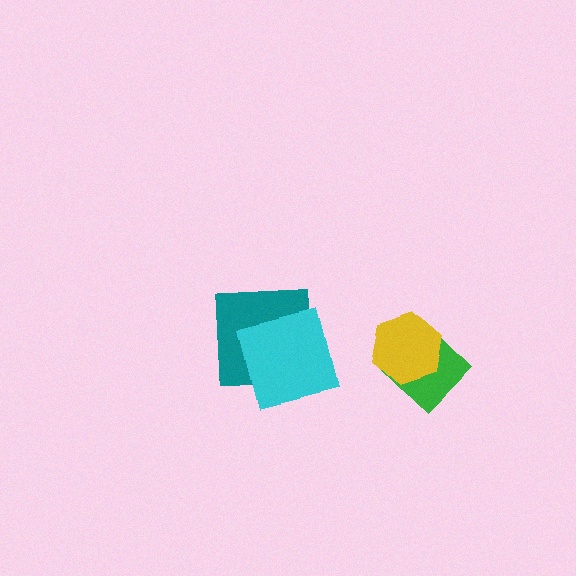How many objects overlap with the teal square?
1 object overlaps with the teal square.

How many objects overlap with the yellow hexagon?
1 object overlaps with the yellow hexagon.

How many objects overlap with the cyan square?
1 object overlaps with the cyan square.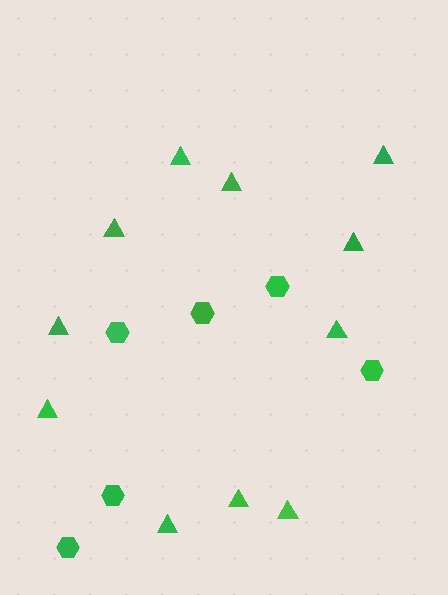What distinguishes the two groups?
There are 2 groups: one group of triangles (11) and one group of hexagons (6).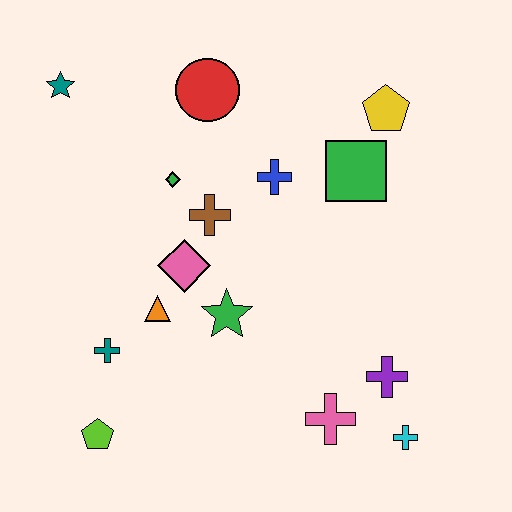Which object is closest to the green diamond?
The brown cross is closest to the green diamond.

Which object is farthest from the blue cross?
The lime pentagon is farthest from the blue cross.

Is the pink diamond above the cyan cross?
Yes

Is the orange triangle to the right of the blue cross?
No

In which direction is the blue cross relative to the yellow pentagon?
The blue cross is to the left of the yellow pentagon.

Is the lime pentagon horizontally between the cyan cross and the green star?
No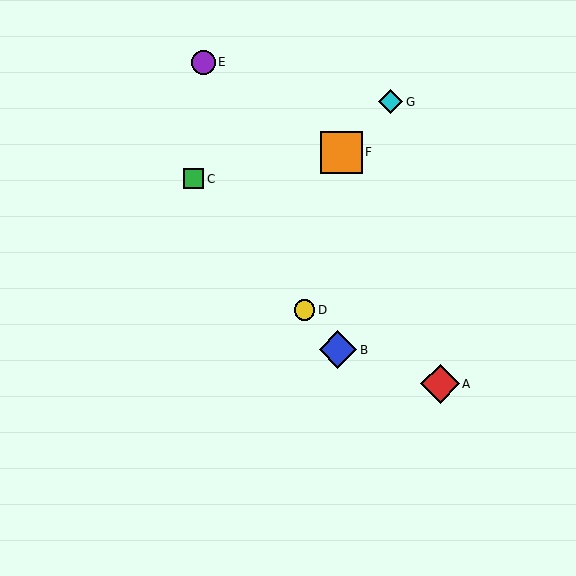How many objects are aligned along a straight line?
3 objects (B, C, D) are aligned along a straight line.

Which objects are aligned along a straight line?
Objects B, C, D are aligned along a straight line.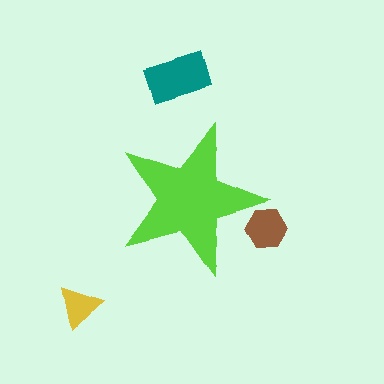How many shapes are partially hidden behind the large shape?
1 shape is partially hidden.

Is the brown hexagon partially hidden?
Yes, the brown hexagon is partially hidden behind the lime star.